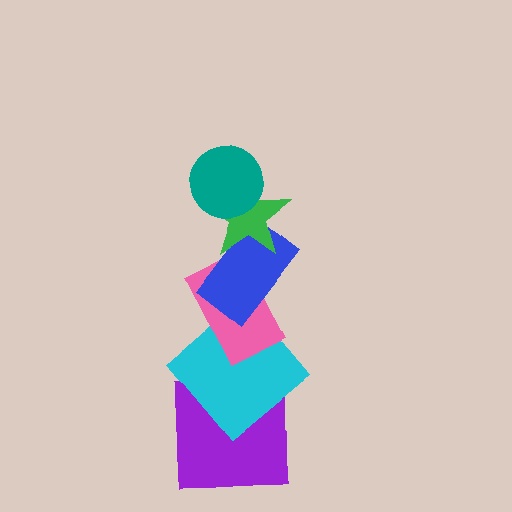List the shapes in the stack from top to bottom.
From top to bottom: the teal circle, the green star, the blue rectangle, the pink rectangle, the cyan diamond, the purple square.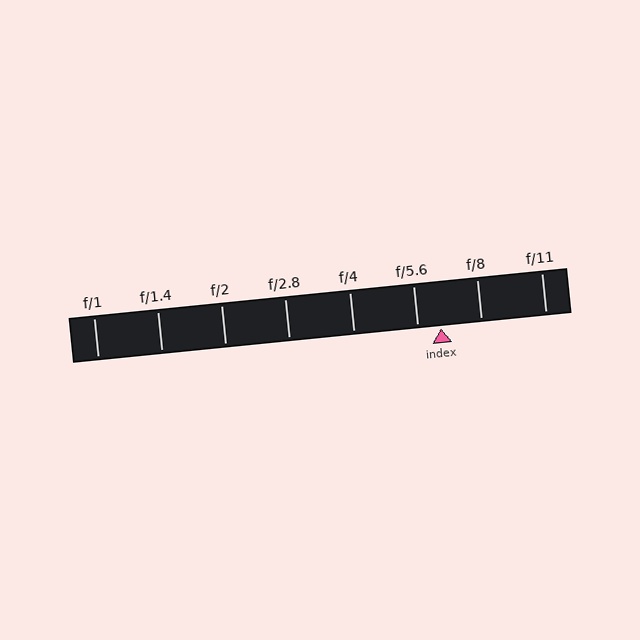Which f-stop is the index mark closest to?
The index mark is closest to f/5.6.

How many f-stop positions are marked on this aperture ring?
There are 8 f-stop positions marked.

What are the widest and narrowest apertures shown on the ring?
The widest aperture shown is f/1 and the narrowest is f/11.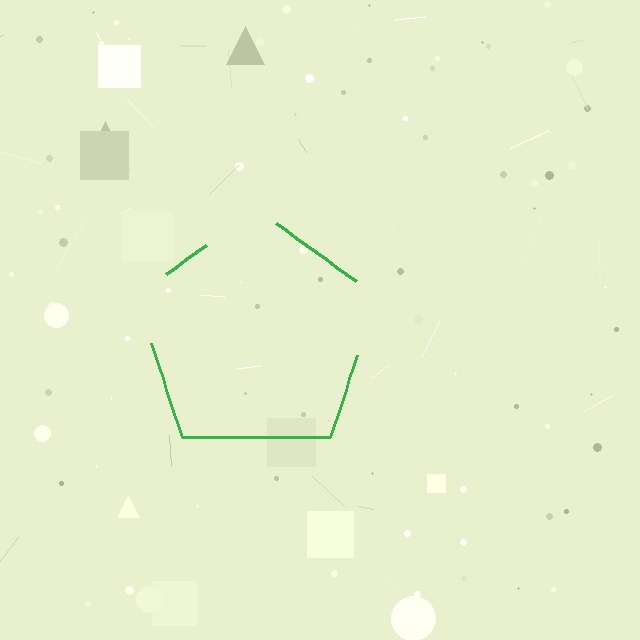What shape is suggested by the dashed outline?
The dashed outline suggests a pentagon.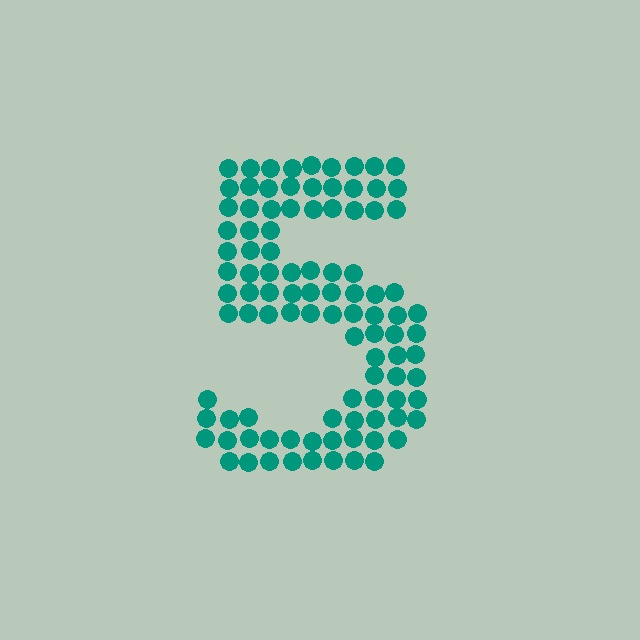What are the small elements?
The small elements are circles.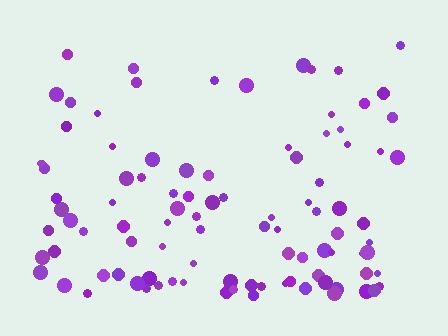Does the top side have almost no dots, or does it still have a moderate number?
Still a moderate number, just noticeably fewer than the bottom.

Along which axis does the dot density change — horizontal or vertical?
Vertical.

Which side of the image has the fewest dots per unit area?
The top.